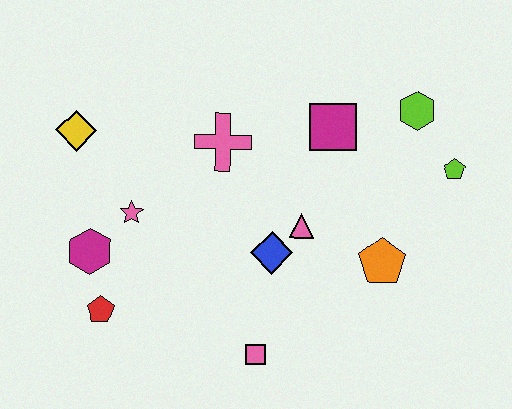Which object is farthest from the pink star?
The lime pentagon is farthest from the pink star.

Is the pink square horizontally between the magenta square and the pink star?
Yes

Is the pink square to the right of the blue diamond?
No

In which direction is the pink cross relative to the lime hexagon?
The pink cross is to the left of the lime hexagon.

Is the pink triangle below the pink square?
No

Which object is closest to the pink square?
The blue diamond is closest to the pink square.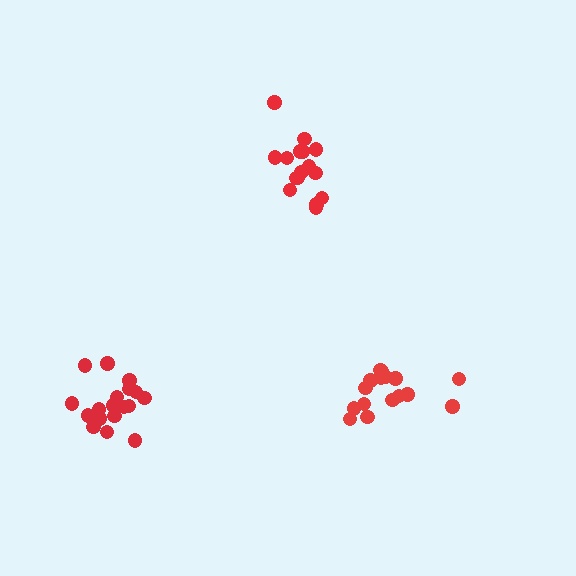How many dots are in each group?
Group 1: 19 dots, Group 2: 16 dots, Group 3: 16 dots (51 total).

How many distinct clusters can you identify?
There are 3 distinct clusters.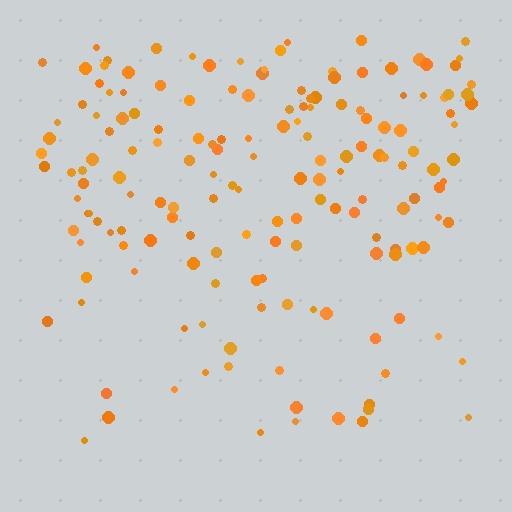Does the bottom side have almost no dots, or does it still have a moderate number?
Still a moderate number, just noticeably fewer than the top.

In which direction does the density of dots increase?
From bottom to top, with the top side densest.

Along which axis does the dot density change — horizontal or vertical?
Vertical.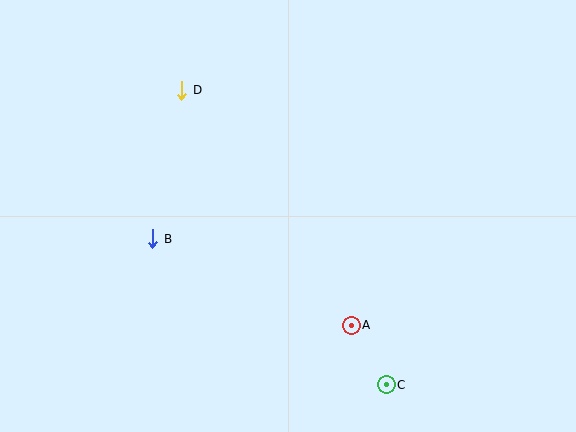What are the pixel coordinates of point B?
Point B is at (153, 239).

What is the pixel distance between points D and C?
The distance between D and C is 359 pixels.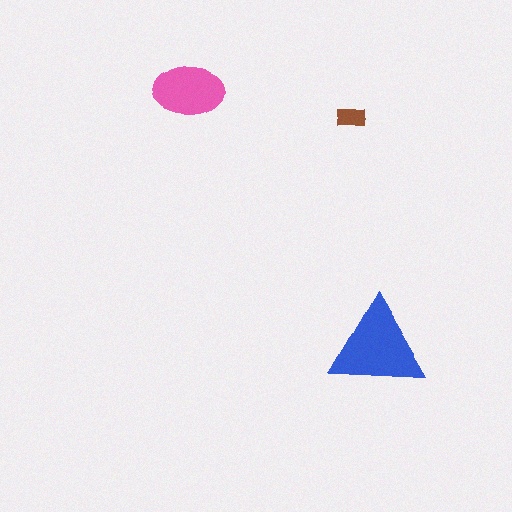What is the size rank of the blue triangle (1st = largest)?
1st.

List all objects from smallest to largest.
The brown rectangle, the pink ellipse, the blue triangle.